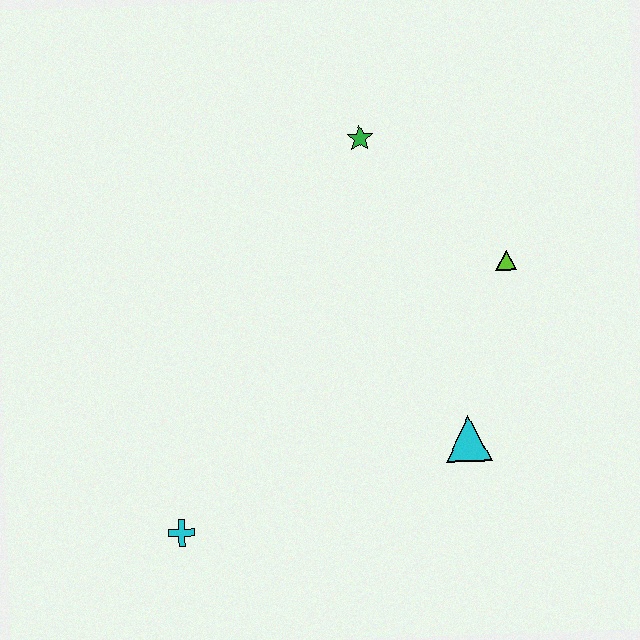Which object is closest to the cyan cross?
The cyan triangle is closest to the cyan cross.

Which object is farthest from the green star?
The cyan cross is farthest from the green star.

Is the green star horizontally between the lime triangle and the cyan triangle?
No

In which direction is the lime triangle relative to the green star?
The lime triangle is to the right of the green star.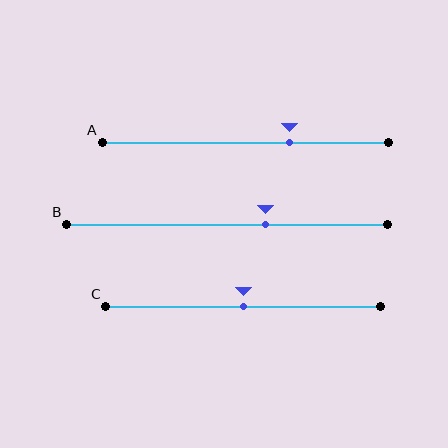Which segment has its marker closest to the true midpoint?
Segment C has its marker closest to the true midpoint.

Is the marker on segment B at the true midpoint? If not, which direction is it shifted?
No, the marker on segment B is shifted to the right by about 12% of the segment length.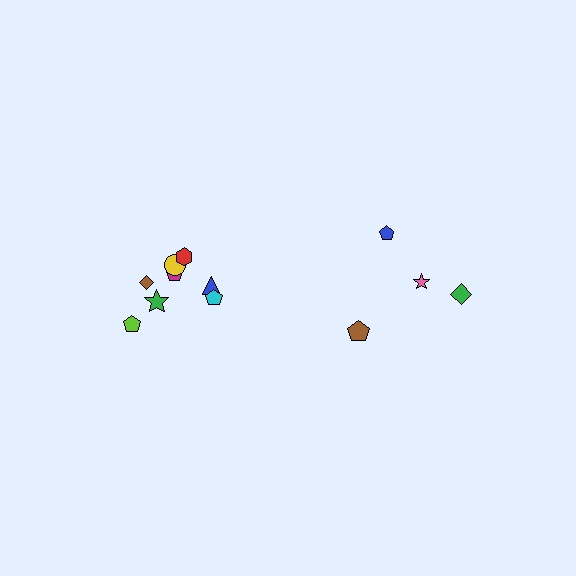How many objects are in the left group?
There are 8 objects.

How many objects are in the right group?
There are 4 objects.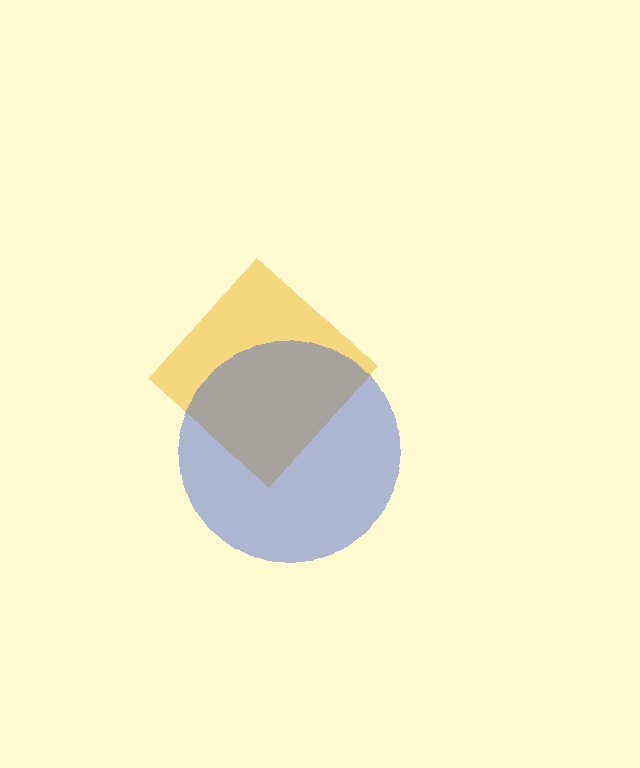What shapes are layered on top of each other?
The layered shapes are: a yellow diamond, a blue circle.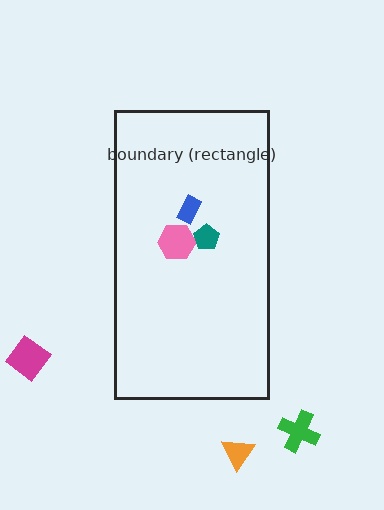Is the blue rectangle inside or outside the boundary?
Inside.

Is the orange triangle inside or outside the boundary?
Outside.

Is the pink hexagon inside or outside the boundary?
Inside.